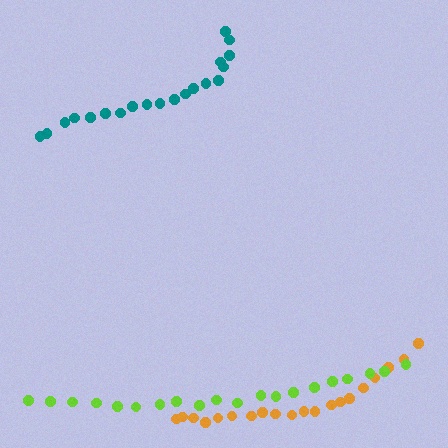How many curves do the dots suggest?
There are 3 distinct paths.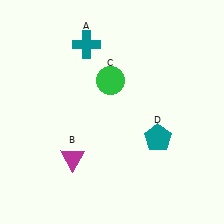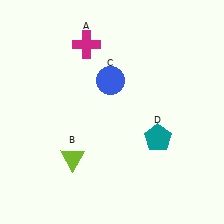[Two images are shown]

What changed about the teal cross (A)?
In Image 1, A is teal. In Image 2, it changed to magenta.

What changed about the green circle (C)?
In Image 1, C is green. In Image 2, it changed to blue.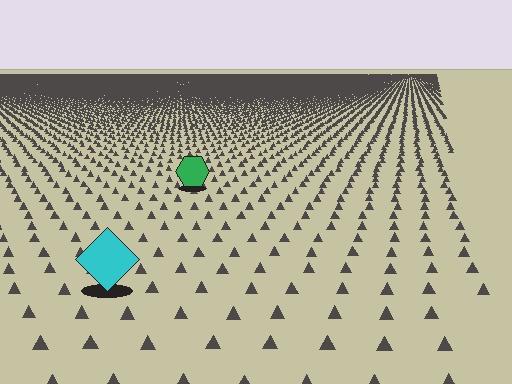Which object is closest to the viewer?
The cyan diamond is closest. The texture marks near it are larger and more spread out.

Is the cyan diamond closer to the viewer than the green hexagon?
Yes. The cyan diamond is closer — you can tell from the texture gradient: the ground texture is coarser near it.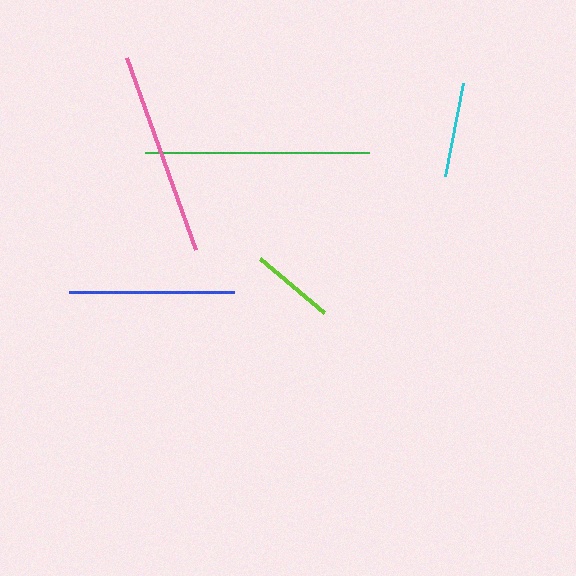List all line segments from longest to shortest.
From longest to shortest: green, pink, blue, cyan, lime.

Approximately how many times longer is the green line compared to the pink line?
The green line is approximately 1.1 times the length of the pink line.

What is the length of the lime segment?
The lime segment is approximately 83 pixels long.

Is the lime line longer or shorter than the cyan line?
The cyan line is longer than the lime line.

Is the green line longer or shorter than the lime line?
The green line is longer than the lime line.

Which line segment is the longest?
The green line is the longest at approximately 224 pixels.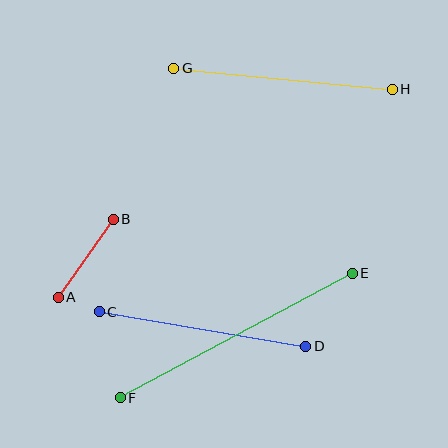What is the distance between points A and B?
The distance is approximately 95 pixels.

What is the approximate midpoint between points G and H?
The midpoint is at approximately (283, 79) pixels.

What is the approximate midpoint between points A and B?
The midpoint is at approximately (86, 258) pixels.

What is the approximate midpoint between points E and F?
The midpoint is at approximately (236, 336) pixels.